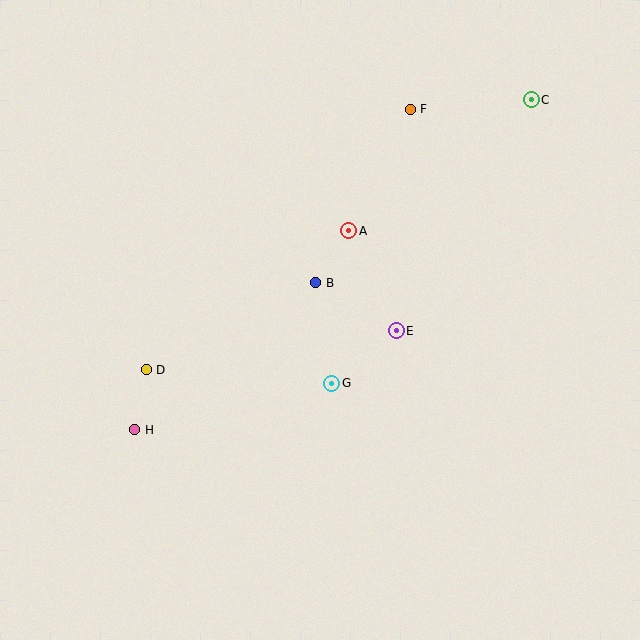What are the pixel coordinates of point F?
Point F is at (410, 109).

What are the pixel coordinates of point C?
Point C is at (531, 100).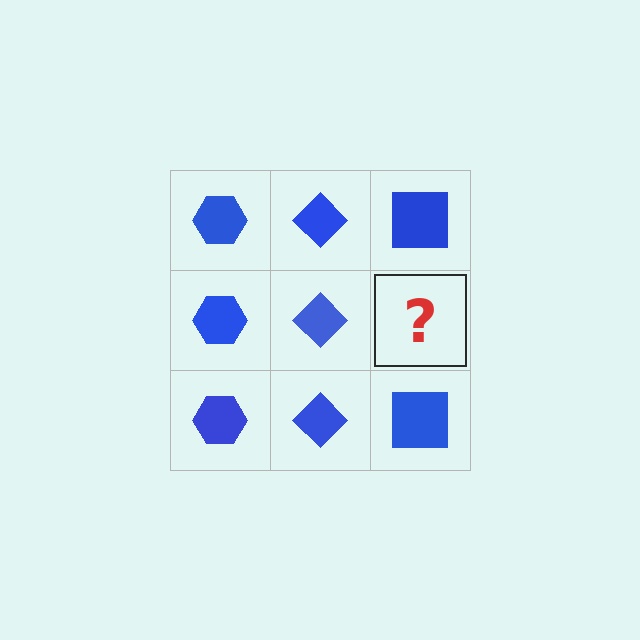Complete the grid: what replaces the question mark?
The question mark should be replaced with a blue square.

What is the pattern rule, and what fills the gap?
The rule is that each column has a consistent shape. The gap should be filled with a blue square.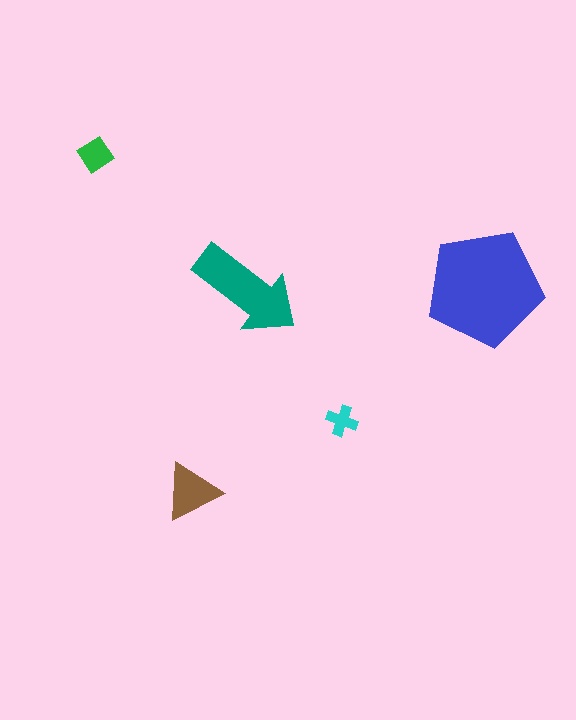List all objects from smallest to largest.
The cyan cross, the green diamond, the brown triangle, the teal arrow, the blue pentagon.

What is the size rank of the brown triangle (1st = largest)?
3rd.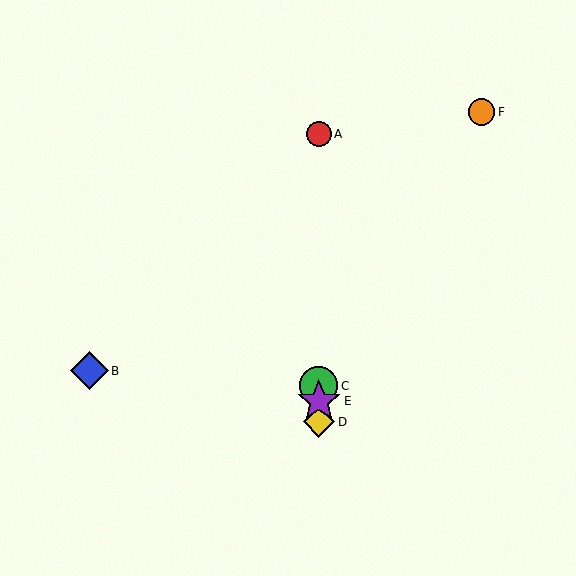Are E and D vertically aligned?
Yes, both are at x≈319.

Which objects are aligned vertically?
Objects A, C, D, E are aligned vertically.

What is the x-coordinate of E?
Object E is at x≈319.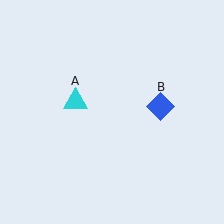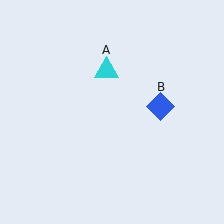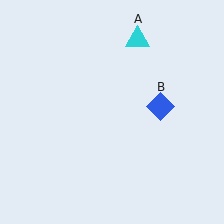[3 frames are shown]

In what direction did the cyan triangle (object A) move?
The cyan triangle (object A) moved up and to the right.